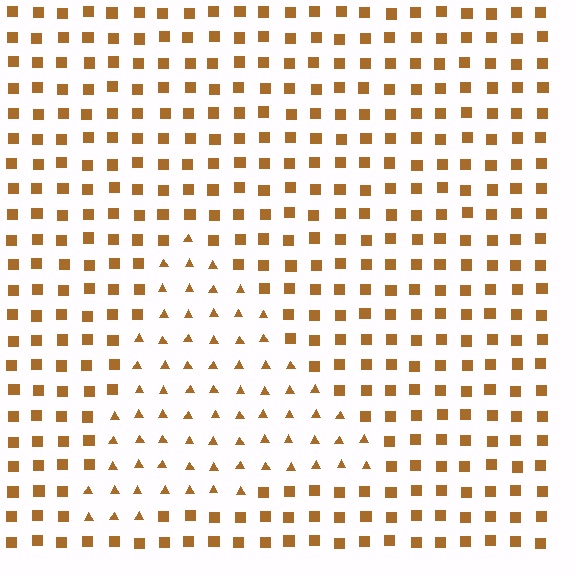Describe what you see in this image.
The image is filled with small brown elements arranged in a uniform grid. A triangle-shaped region contains triangles, while the surrounding area contains squares. The boundary is defined purely by the change in element shape.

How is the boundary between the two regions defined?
The boundary is defined by a change in element shape: triangles inside vs. squares outside. All elements share the same color and spacing.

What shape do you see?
I see a triangle.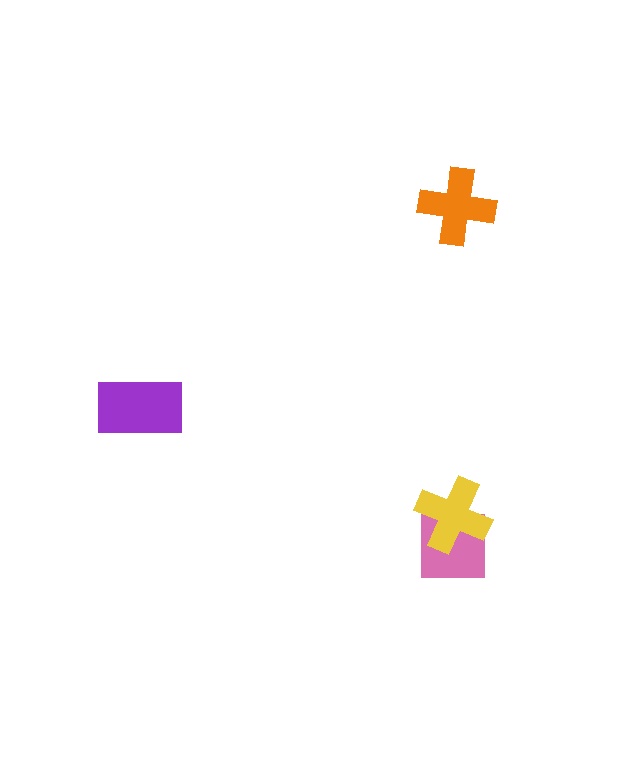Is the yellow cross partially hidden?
No, no other shape covers it.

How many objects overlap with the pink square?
1 object overlaps with the pink square.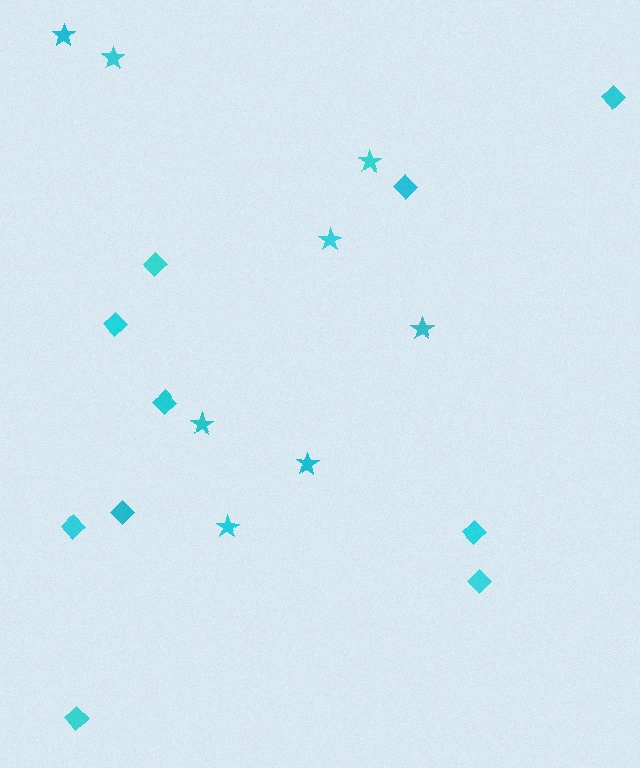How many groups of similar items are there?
There are 2 groups: one group of stars (8) and one group of diamonds (10).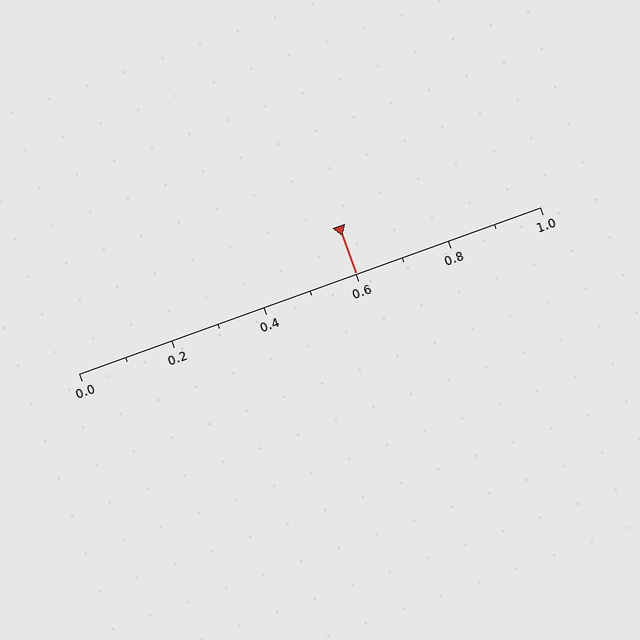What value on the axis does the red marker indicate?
The marker indicates approximately 0.6.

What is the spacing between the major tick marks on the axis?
The major ticks are spaced 0.2 apart.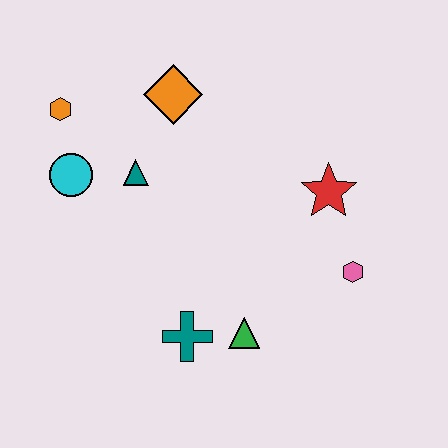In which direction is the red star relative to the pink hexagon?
The red star is above the pink hexagon.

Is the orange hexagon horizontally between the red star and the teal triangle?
No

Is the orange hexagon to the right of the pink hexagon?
No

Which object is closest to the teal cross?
The green triangle is closest to the teal cross.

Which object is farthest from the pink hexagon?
The orange hexagon is farthest from the pink hexagon.